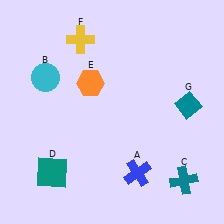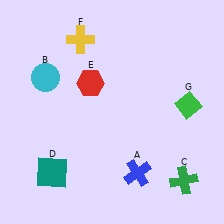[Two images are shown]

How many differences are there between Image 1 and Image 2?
There are 3 differences between the two images.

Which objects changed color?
C changed from teal to green. E changed from orange to red. G changed from teal to green.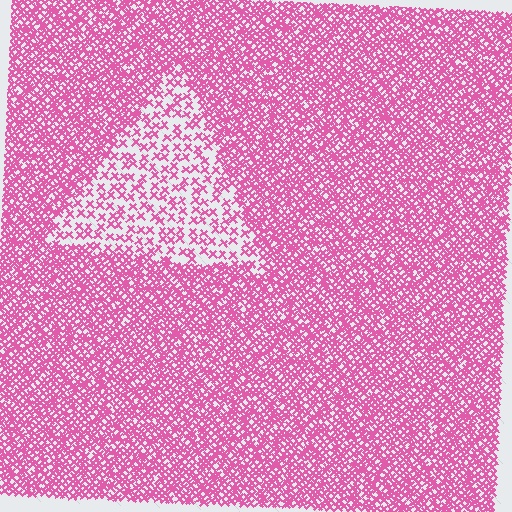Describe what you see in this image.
The image contains small pink elements arranged at two different densities. A triangle-shaped region is visible where the elements are less densely packed than the surrounding area.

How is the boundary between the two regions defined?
The boundary is defined by a change in element density (approximately 2.4x ratio). All elements are the same color, size, and shape.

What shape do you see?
I see a triangle.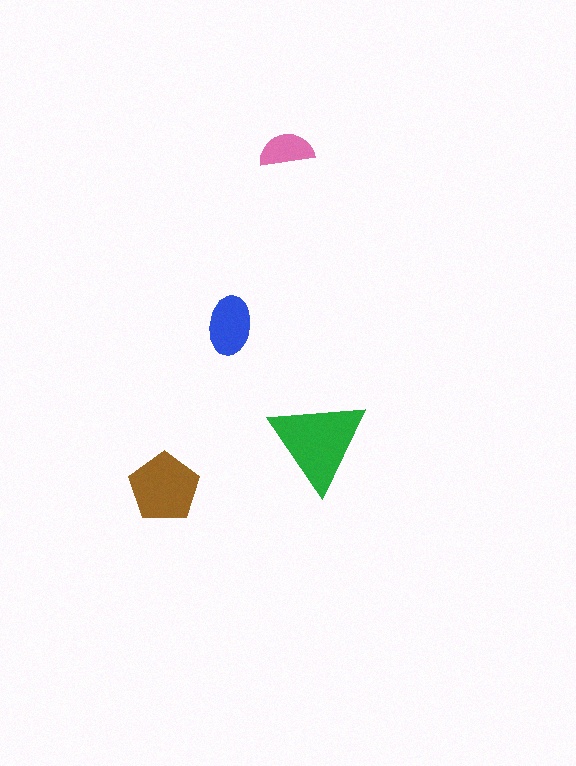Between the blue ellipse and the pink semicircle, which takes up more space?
The blue ellipse.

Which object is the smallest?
The pink semicircle.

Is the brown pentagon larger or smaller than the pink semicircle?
Larger.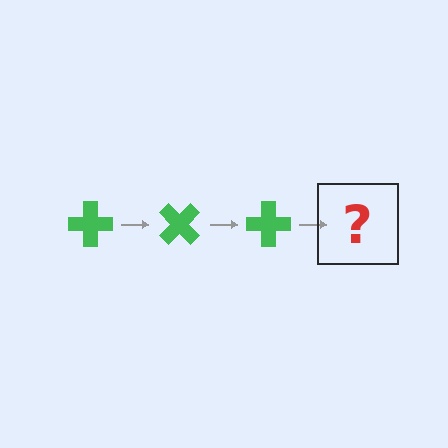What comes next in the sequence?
The next element should be a green cross rotated 135 degrees.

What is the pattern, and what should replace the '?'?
The pattern is that the cross rotates 45 degrees each step. The '?' should be a green cross rotated 135 degrees.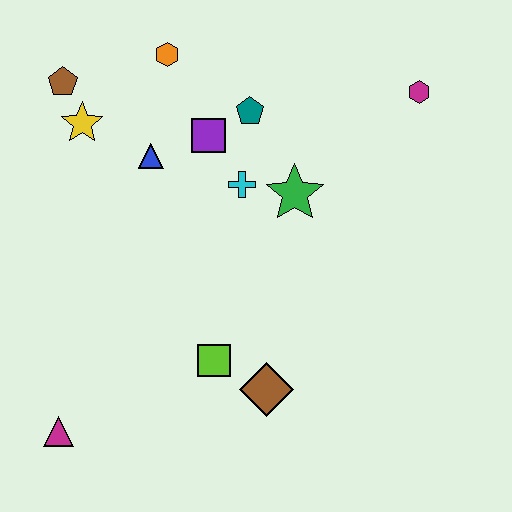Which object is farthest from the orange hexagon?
The magenta triangle is farthest from the orange hexagon.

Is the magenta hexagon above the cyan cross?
Yes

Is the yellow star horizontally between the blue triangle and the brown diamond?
No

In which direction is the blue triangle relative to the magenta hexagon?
The blue triangle is to the left of the magenta hexagon.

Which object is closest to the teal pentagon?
The purple square is closest to the teal pentagon.